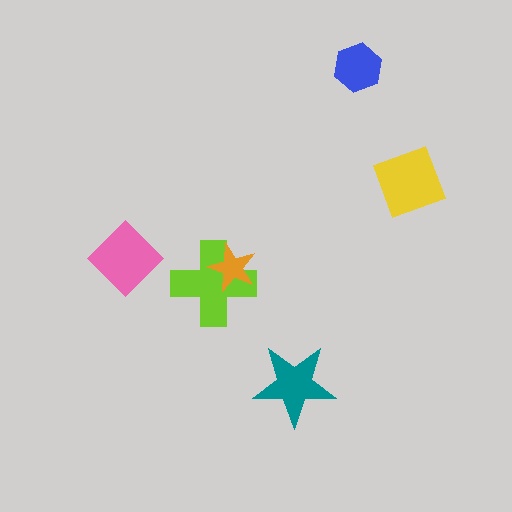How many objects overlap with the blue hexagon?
0 objects overlap with the blue hexagon.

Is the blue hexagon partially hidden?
No, no other shape covers it.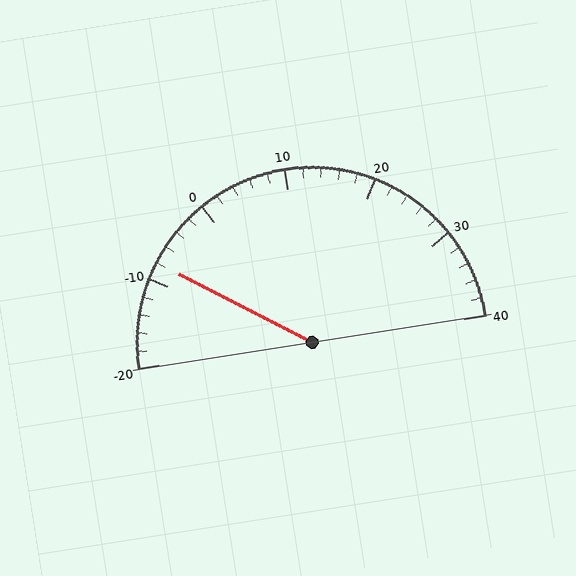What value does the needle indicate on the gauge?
The needle indicates approximately -8.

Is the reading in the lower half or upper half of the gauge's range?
The reading is in the lower half of the range (-20 to 40).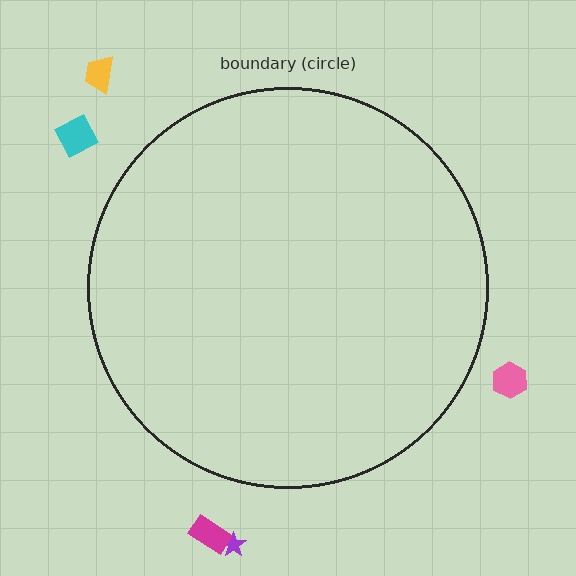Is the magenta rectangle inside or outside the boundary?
Outside.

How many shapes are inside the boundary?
0 inside, 5 outside.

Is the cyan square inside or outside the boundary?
Outside.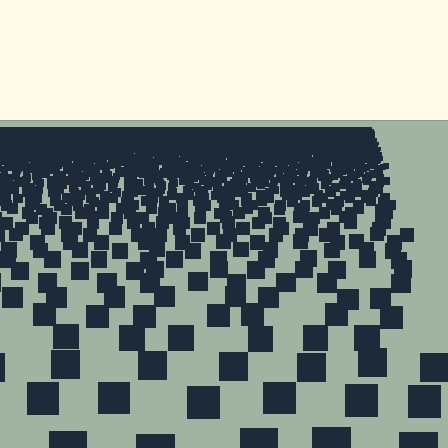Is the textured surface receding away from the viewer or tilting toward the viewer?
The surface is receding away from the viewer. Texture elements get smaller and denser toward the top.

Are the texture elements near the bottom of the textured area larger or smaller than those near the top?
Larger. Near the bottom, elements are closer to the viewer and appear at a bigger on-screen size.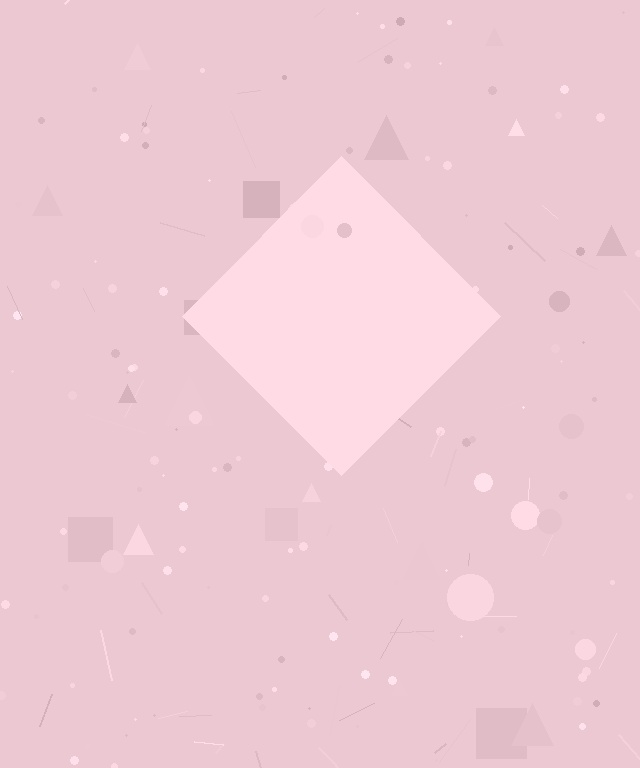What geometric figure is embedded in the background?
A diamond is embedded in the background.